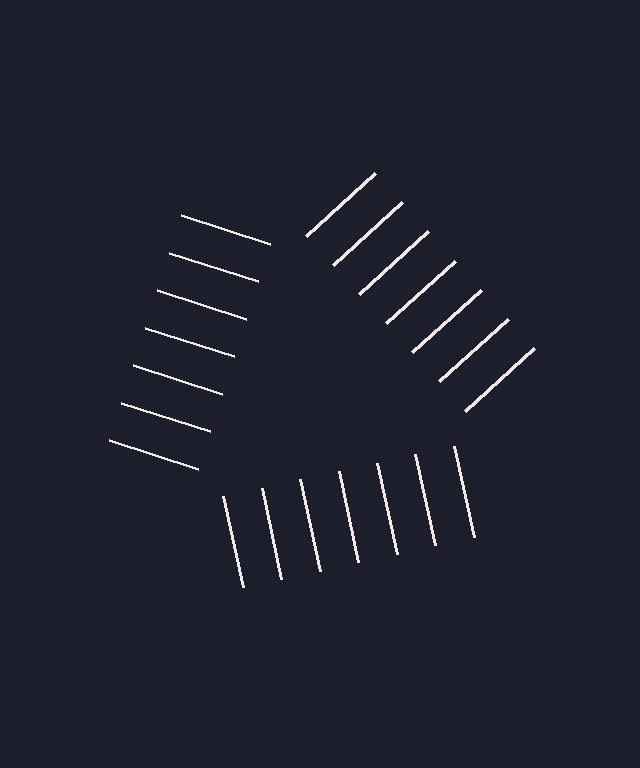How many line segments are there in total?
21 — 7 along each of the 3 edges.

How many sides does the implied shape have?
3 sides — the line-ends trace a triangle.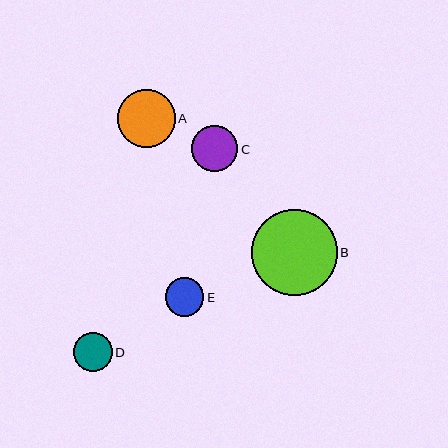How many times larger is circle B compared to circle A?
Circle B is approximately 1.5 times the size of circle A.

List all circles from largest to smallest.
From largest to smallest: B, A, C, E, D.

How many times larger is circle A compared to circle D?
Circle A is approximately 1.5 times the size of circle D.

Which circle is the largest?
Circle B is the largest with a size of approximately 85 pixels.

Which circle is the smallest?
Circle D is the smallest with a size of approximately 39 pixels.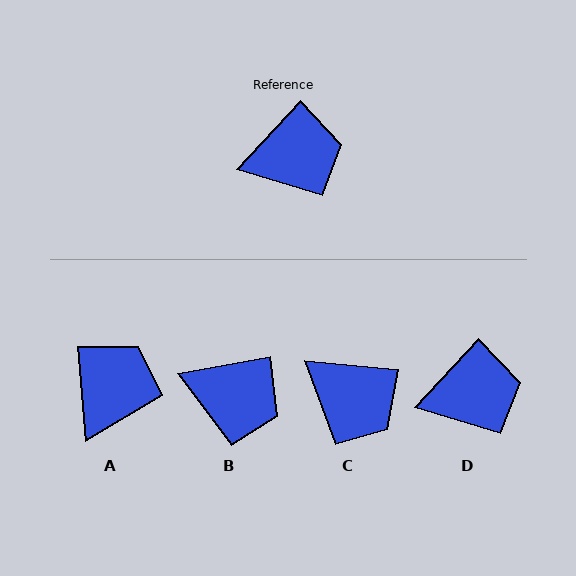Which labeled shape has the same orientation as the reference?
D.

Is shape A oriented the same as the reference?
No, it is off by about 47 degrees.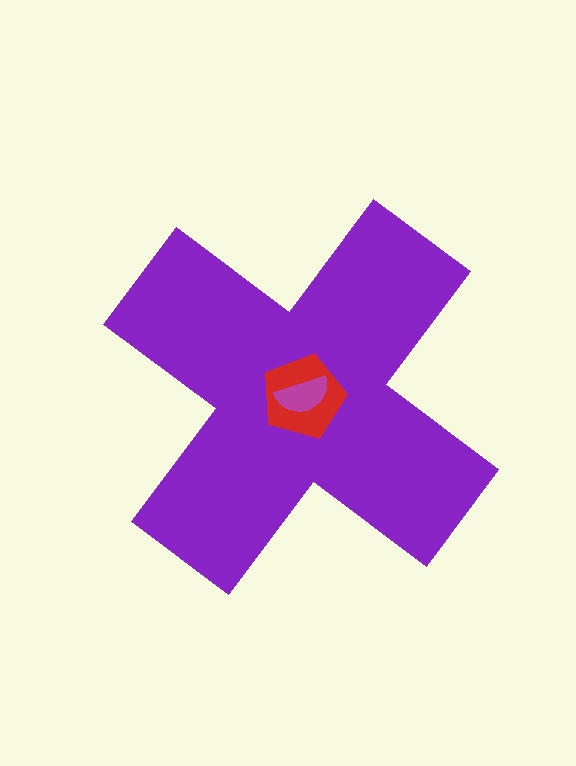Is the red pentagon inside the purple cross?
Yes.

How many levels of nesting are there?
3.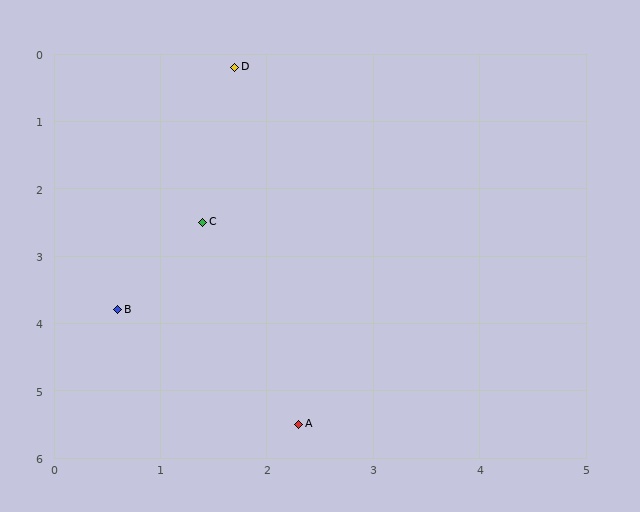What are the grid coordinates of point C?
Point C is at approximately (1.4, 2.5).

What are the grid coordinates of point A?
Point A is at approximately (2.3, 5.5).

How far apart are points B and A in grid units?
Points B and A are about 2.4 grid units apart.